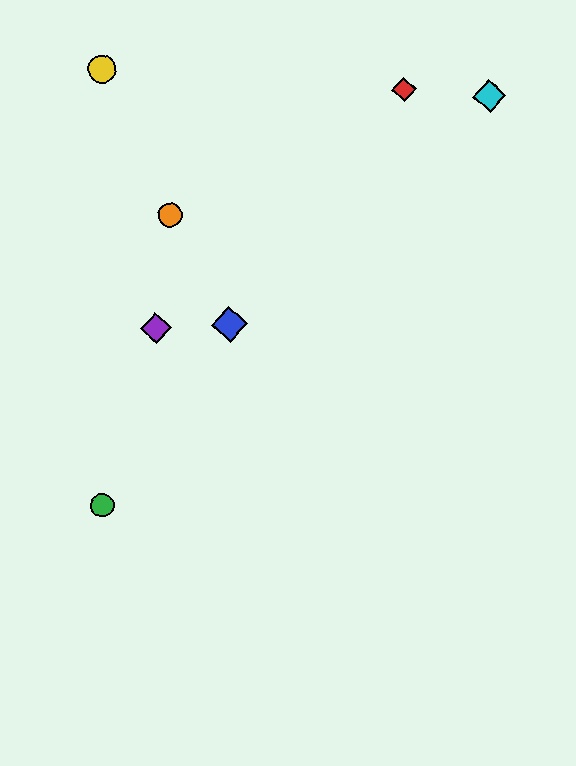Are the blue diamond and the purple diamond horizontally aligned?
Yes, both are at y≈324.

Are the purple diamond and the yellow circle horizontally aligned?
No, the purple diamond is at y≈328 and the yellow circle is at y≈69.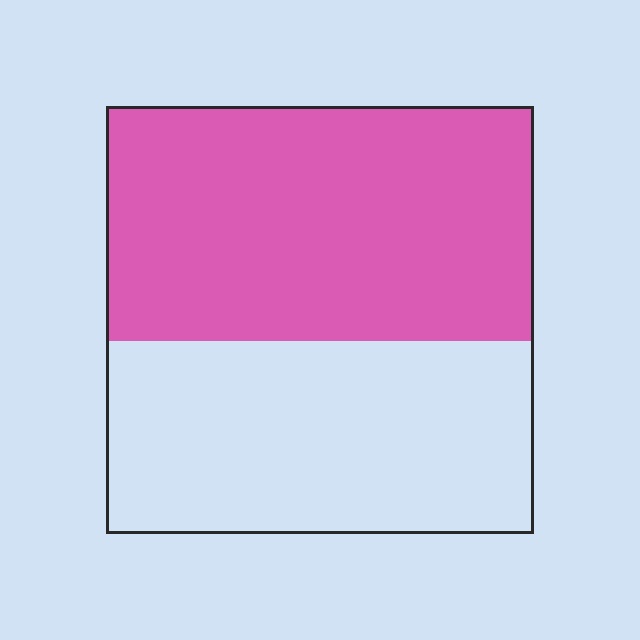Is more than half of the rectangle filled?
Yes.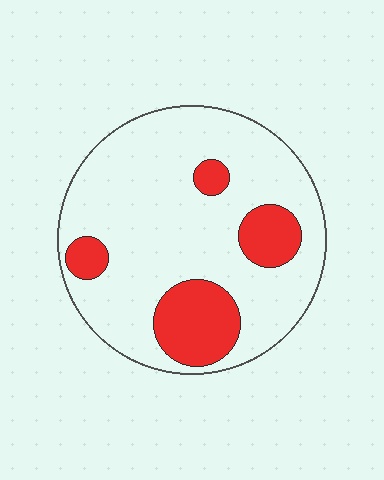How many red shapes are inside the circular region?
4.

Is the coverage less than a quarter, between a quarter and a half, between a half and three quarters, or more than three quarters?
Less than a quarter.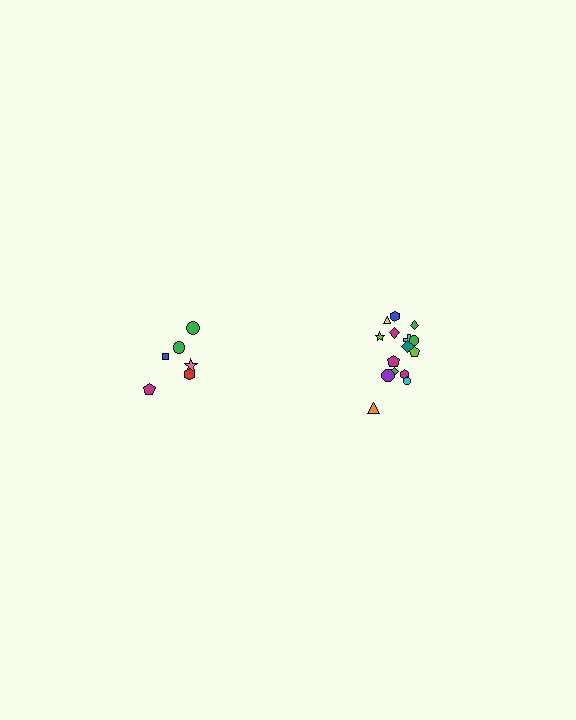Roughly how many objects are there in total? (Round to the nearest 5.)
Roughly 20 objects in total.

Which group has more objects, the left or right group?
The right group.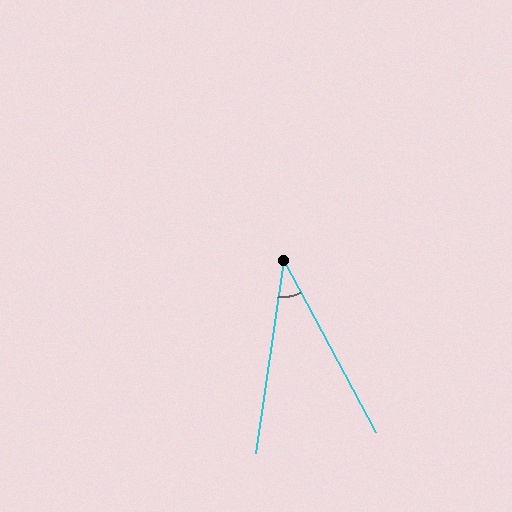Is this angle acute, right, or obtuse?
It is acute.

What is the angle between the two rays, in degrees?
Approximately 36 degrees.